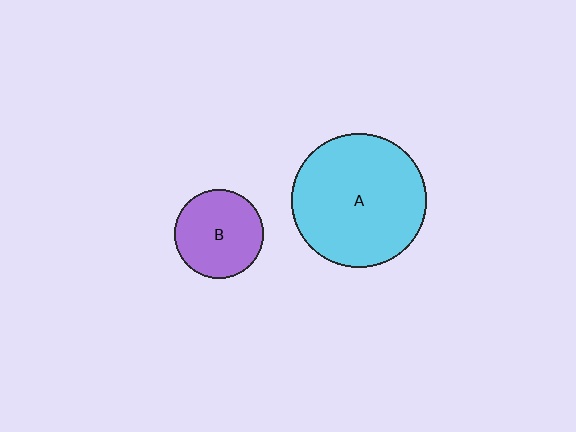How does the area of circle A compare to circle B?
Approximately 2.3 times.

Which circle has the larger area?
Circle A (cyan).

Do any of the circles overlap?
No, none of the circles overlap.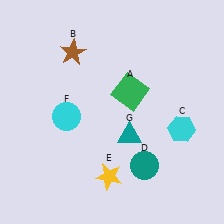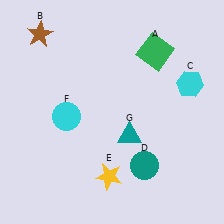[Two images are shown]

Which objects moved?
The objects that moved are: the green square (A), the brown star (B), the cyan hexagon (C).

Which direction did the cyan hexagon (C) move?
The cyan hexagon (C) moved up.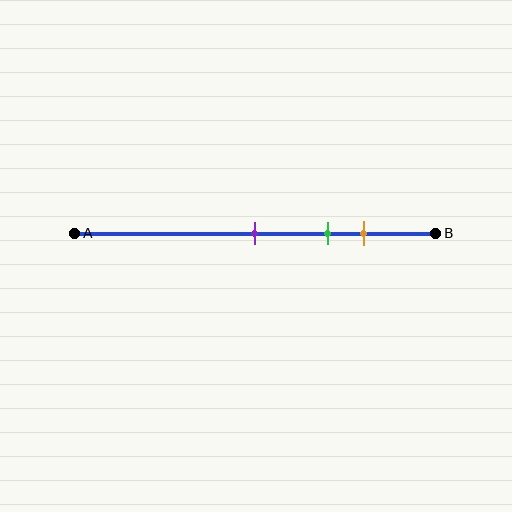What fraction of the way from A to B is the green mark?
The green mark is approximately 70% (0.7) of the way from A to B.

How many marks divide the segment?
There are 3 marks dividing the segment.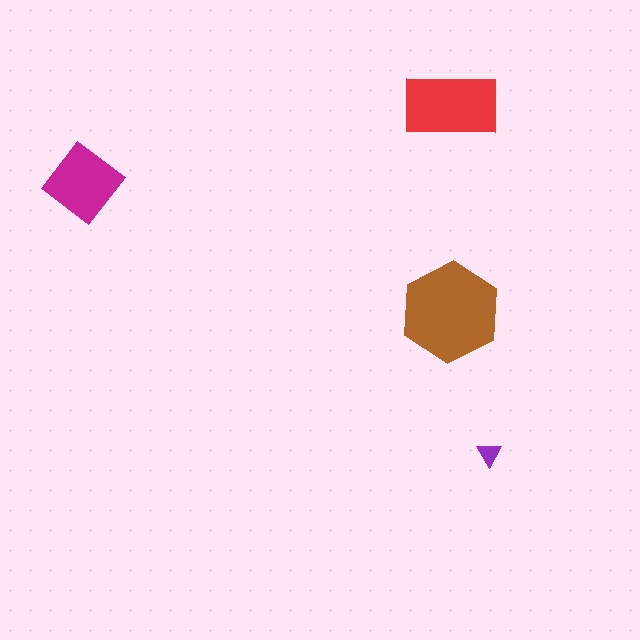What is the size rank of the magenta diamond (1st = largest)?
3rd.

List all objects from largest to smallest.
The brown hexagon, the red rectangle, the magenta diamond, the purple triangle.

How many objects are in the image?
There are 4 objects in the image.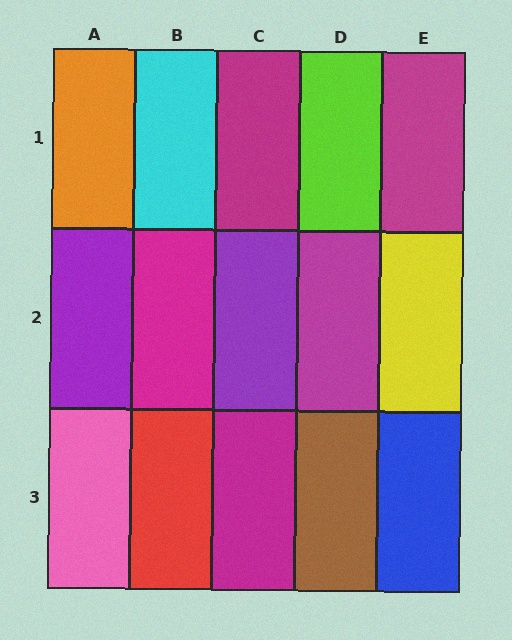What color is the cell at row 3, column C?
Magenta.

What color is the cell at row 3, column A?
Pink.